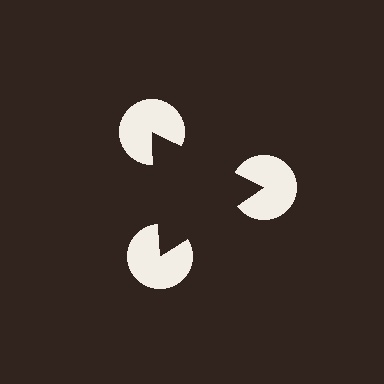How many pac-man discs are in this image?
There are 3 — one at each vertex of the illusory triangle.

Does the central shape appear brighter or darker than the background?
It typically appears slightly darker than the background, even though no actual brightness change is drawn.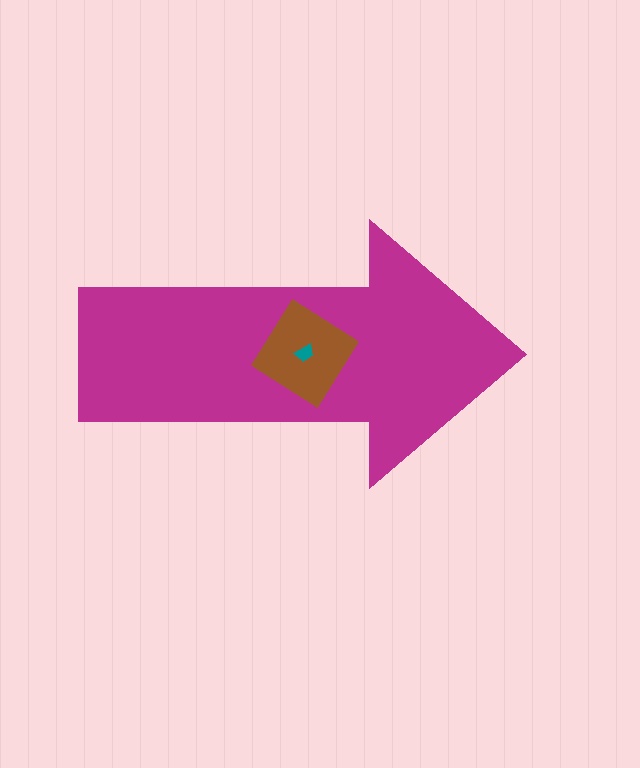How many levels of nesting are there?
3.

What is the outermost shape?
The magenta arrow.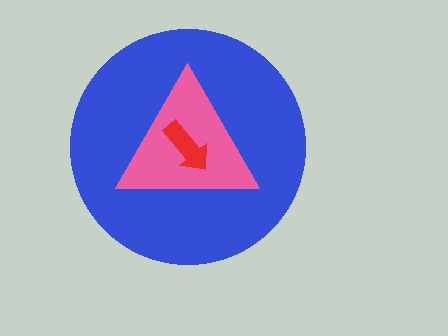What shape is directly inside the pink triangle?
The red arrow.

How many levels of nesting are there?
3.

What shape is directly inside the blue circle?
The pink triangle.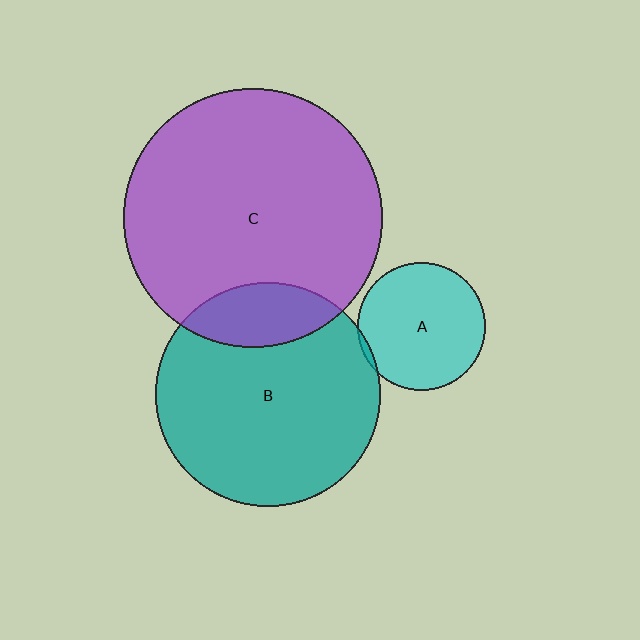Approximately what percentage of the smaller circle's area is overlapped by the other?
Approximately 20%.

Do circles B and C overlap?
Yes.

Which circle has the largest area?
Circle C (purple).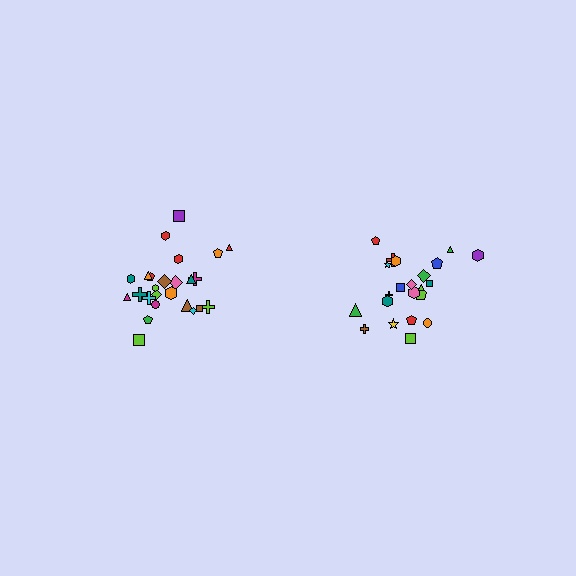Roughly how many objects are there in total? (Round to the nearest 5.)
Roughly 45 objects in total.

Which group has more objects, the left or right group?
The left group.